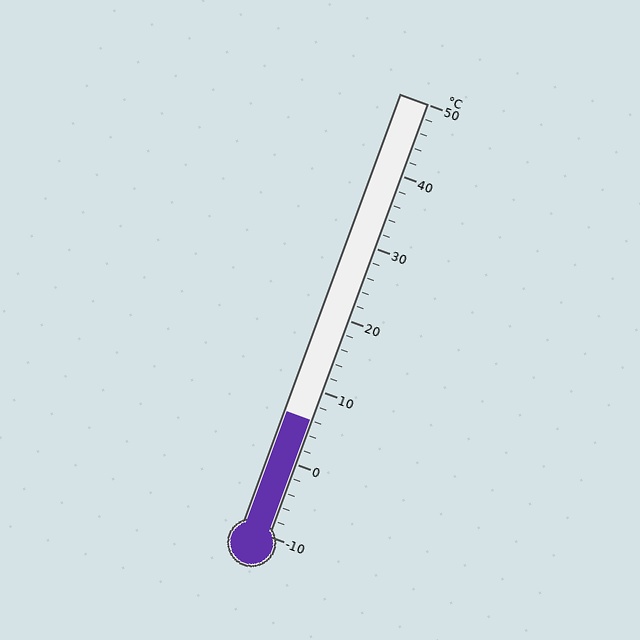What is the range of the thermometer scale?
The thermometer scale ranges from -10°C to 50°C.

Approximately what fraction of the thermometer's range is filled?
The thermometer is filled to approximately 25% of its range.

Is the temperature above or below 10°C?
The temperature is below 10°C.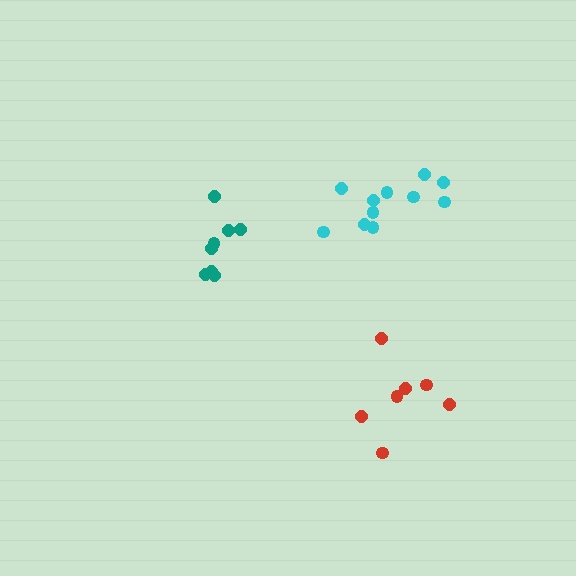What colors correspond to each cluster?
The clusters are colored: red, cyan, teal.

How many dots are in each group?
Group 1: 8 dots, Group 2: 11 dots, Group 3: 8 dots (27 total).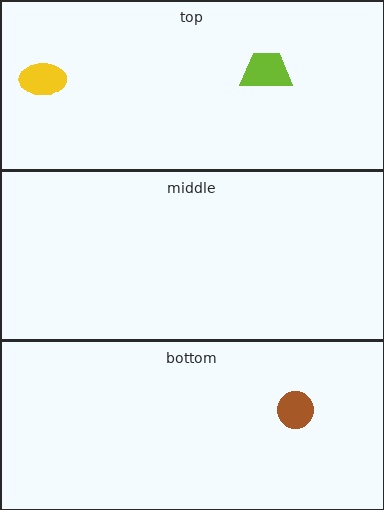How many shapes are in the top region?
2.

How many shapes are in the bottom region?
1.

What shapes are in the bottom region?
The brown circle.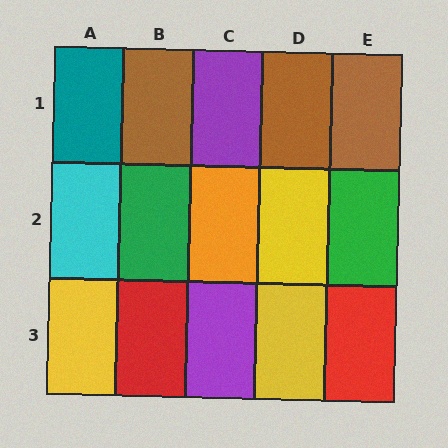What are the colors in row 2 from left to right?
Cyan, green, orange, yellow, green.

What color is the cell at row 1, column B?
Brown.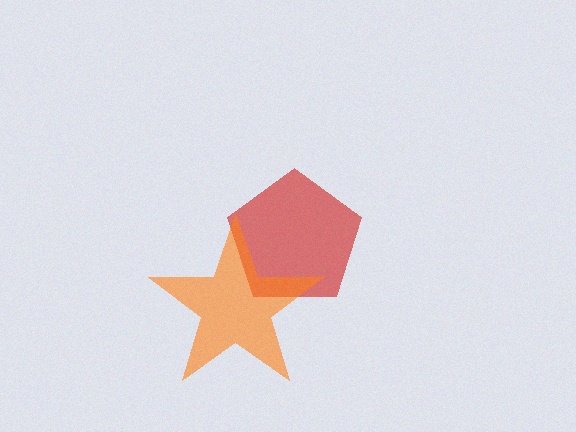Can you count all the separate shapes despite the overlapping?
Yes, there are 2 separate shapes.